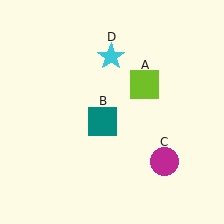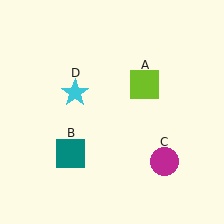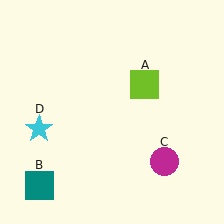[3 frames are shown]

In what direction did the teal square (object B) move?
The teal square (object B) moved down and to the left.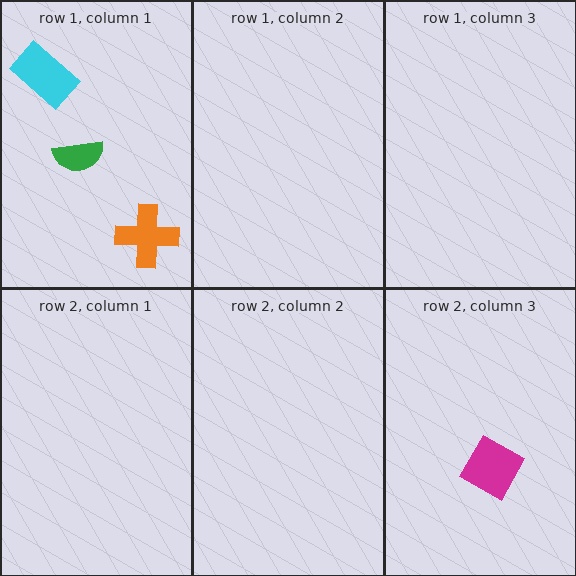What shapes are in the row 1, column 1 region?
The orange cross, the cyan rectangle, the green semicircle.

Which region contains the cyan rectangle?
The row 1, column 1 region.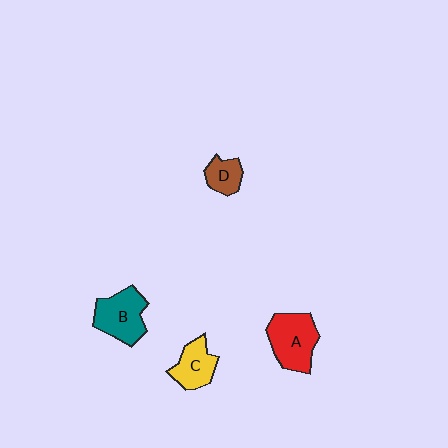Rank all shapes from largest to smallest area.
From largest to smallest: A (red), B (teal), C (yellow), D (brown).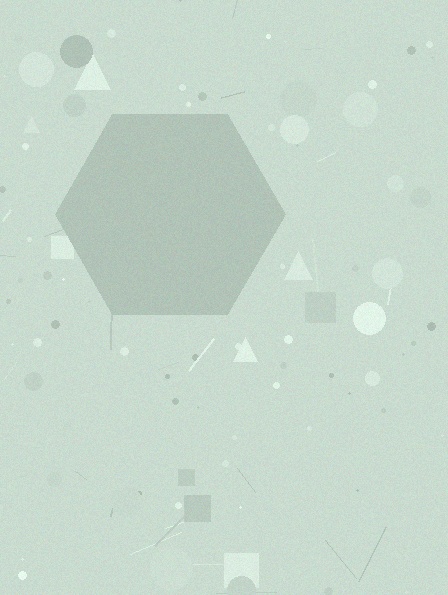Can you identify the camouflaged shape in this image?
The camouflaged shape is a hexagon.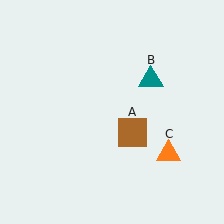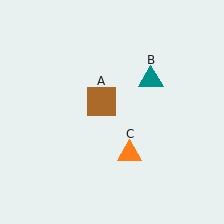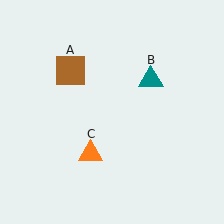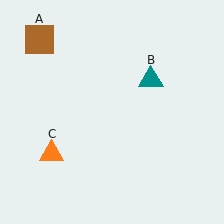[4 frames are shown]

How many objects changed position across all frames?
2 objects changed position: brown square (object A), orange triangle (object C).